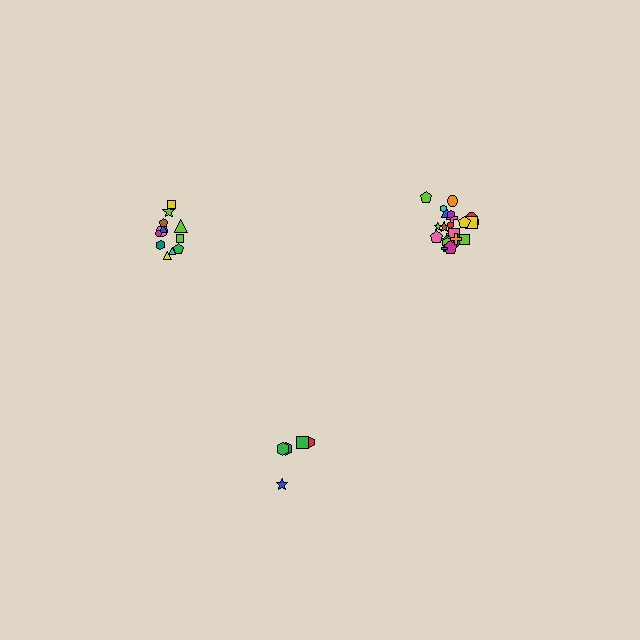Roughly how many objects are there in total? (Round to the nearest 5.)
Roughly 40 objects in total.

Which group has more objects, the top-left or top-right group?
The top-right group.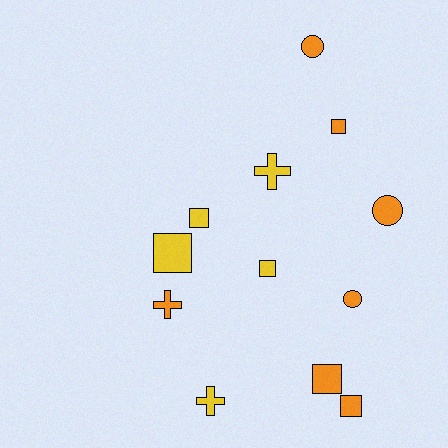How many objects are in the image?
There are 12 objects.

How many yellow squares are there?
There are 3 yellow squares.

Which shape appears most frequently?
Square, with 6 objects.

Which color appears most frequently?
Orange, with 7 objects.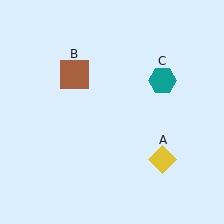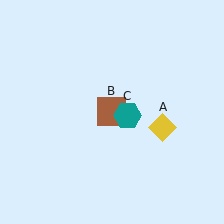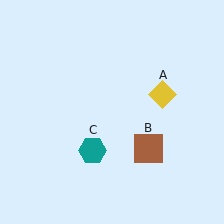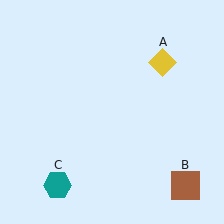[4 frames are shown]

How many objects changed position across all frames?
3 objects changed position: yellow diamond (object A), brown square (object B), teal hexagon (object C).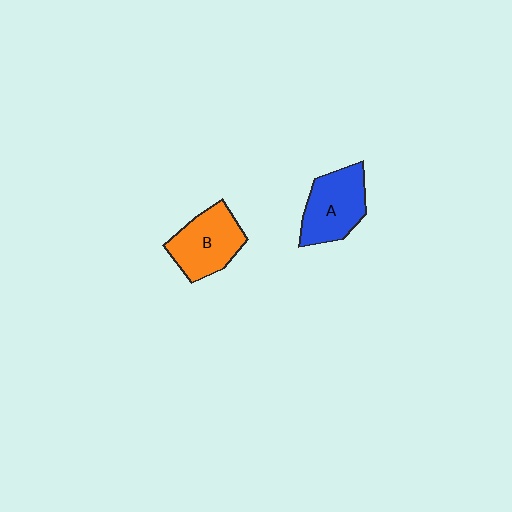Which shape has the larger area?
Shape A (blue).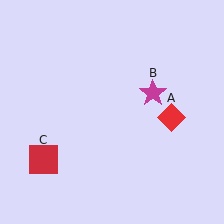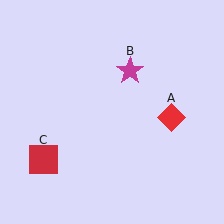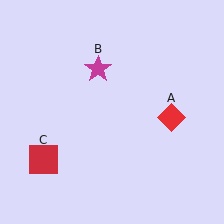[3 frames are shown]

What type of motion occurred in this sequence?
The magenta star (object B) rotated counterclockwise around the center of the scene.